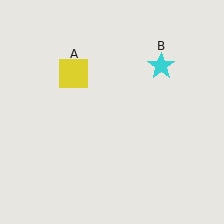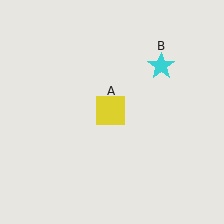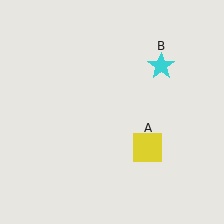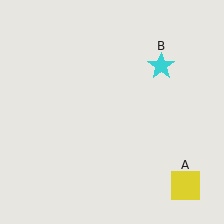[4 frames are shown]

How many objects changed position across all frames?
1 object changed position: yellow square (object A).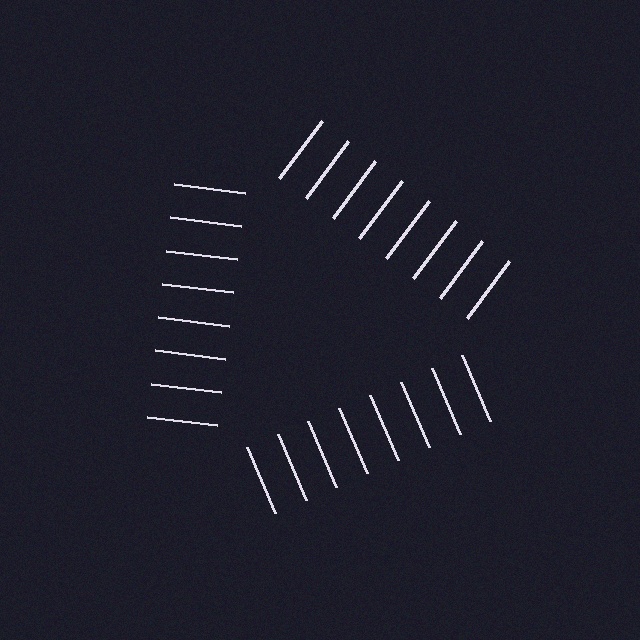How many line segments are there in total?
24 — 8 along each of the 3 edges.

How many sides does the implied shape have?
3 sides — the line-ends trace a triangle.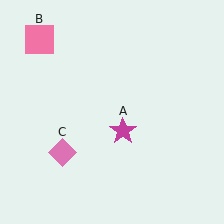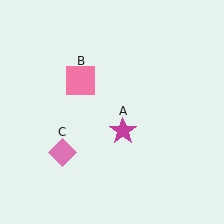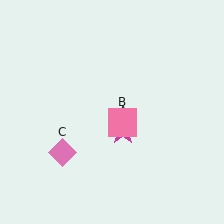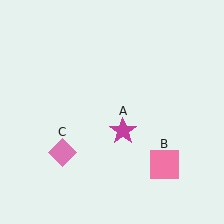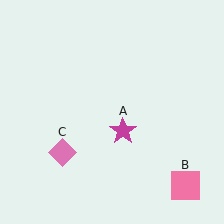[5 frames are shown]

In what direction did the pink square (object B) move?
The pink square (object B) moved down and to the right.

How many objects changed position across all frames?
1 object changed position: pink square (object B).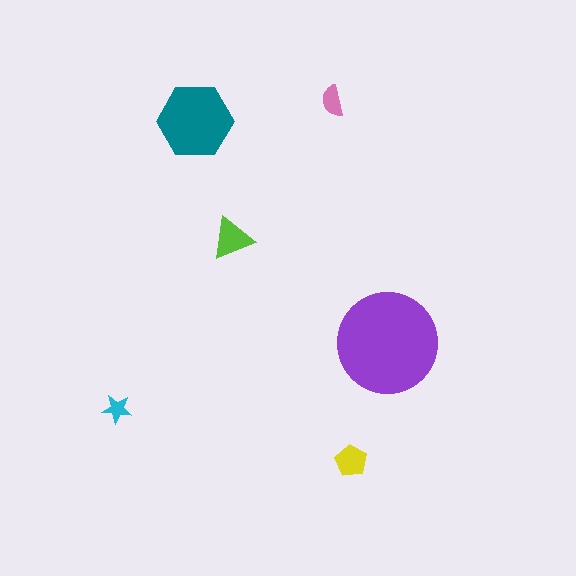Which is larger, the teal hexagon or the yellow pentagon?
The teal hexagon.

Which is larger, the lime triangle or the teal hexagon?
The teal hexagon.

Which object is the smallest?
The cyan star.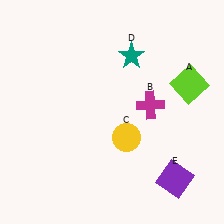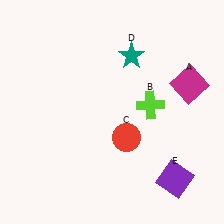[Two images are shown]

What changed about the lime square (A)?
In Image 1, A is lime. In Image 2, it changed to magenta.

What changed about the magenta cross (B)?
In Image 1, B is magenta. In Image 2, it changed to lime.